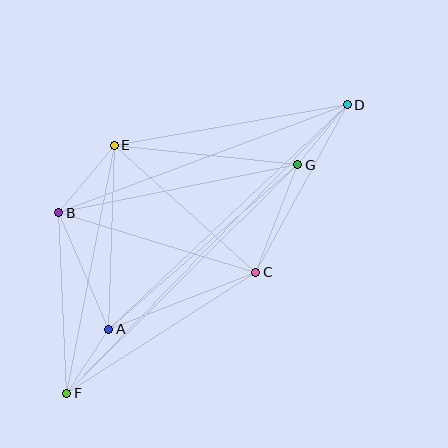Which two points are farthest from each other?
Points D and F are farthest from each other.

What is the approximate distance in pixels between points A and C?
The distance between A and C is approximately 158 pixels.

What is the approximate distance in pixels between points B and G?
The distance between B and G is approximately 244 pixels.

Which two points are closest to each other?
Points A and F are closest to each other.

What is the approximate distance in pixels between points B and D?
The distance between B and D is approximately 308 pixels.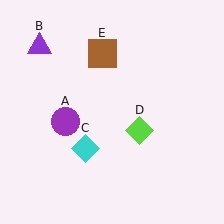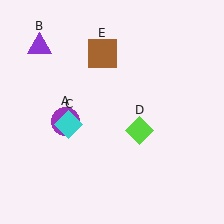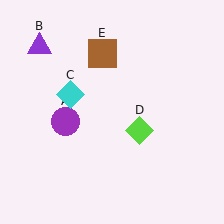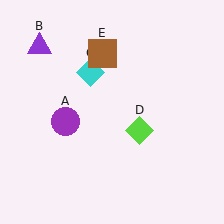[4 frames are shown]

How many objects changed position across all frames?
1 object changed position: cyan diamond (object C).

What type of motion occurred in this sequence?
The cyan diamond (object C) rotated clockwise around the center of the scene.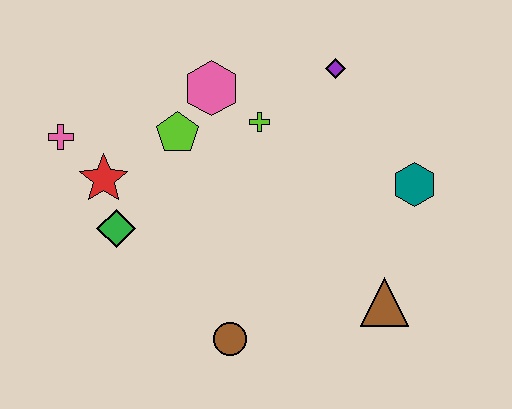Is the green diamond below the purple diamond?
Yes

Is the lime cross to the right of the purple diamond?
No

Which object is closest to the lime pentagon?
The pink hexagon is closest to the lime pentagon.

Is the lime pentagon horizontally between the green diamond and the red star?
No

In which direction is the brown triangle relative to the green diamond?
The brown triangle is to the right of the green diamond.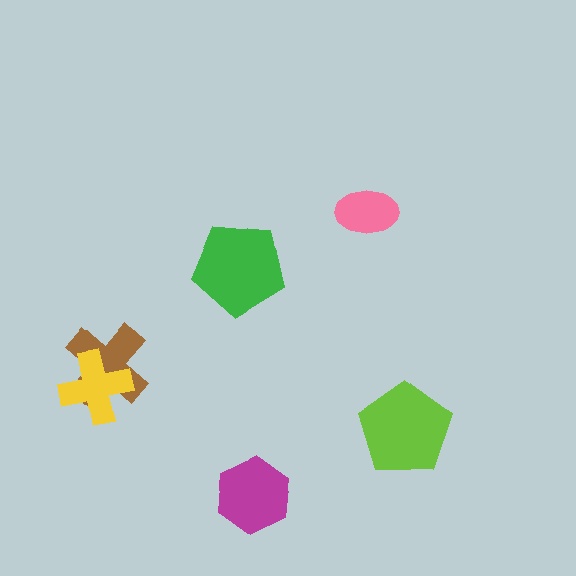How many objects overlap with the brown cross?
1 object overlaps with the brown cross.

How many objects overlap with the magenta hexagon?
0 objects overlap with the magenta hexagon.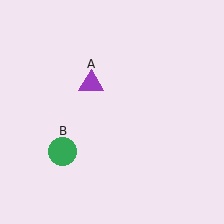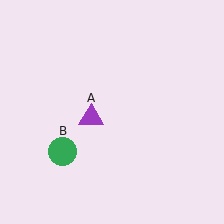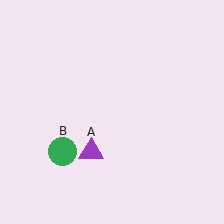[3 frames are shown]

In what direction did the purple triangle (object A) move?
The purple triangle (object A) moved down.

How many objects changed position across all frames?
1 object changed position: purple triangle (object A).